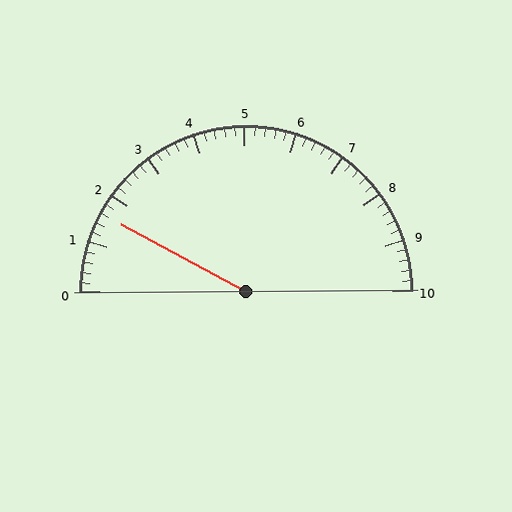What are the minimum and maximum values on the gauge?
The gauge ranges from 0 to 10.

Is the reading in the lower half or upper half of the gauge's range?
The reading is in the lower half of the range (0 to 10).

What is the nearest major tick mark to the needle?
The nearest major tick mark is 2.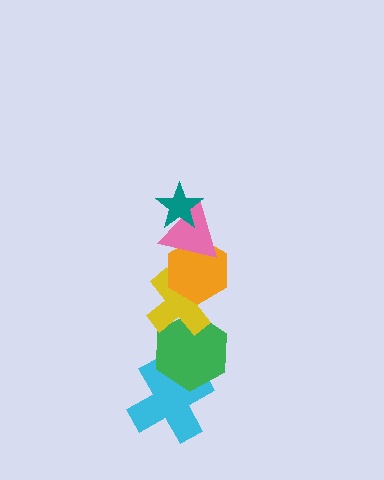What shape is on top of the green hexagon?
The yellow cross is on top of the green hexagon.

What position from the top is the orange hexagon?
The orange hexagon is 3rd from the top.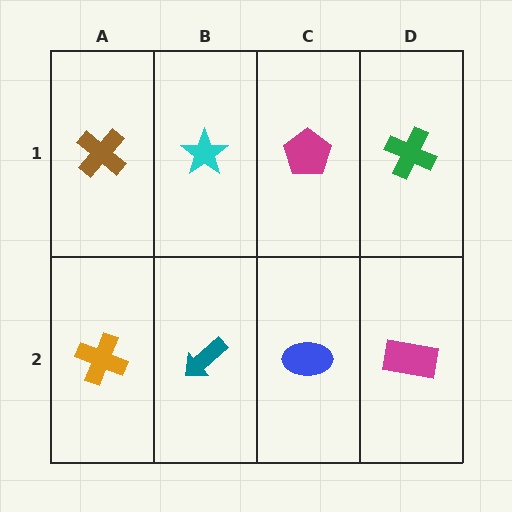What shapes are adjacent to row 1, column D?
A magenta rectangle (row 2, column D), a magenta pentagon (row 1, column C).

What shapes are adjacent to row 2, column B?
A cyan star (row 1, column B), an orange cross (row 2, column A), a blue ellipse (row 2, column C).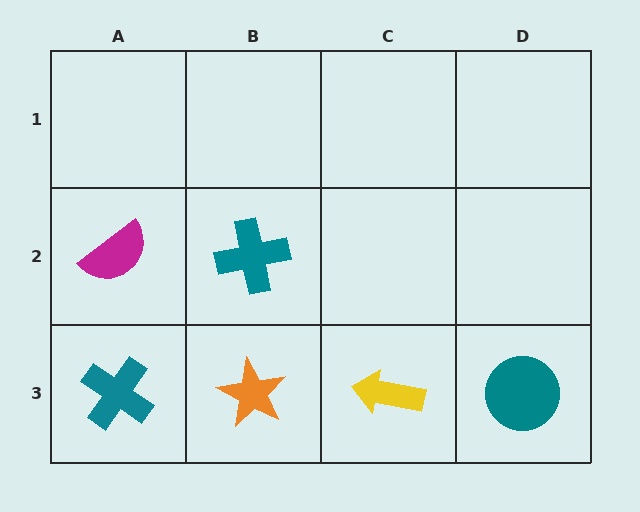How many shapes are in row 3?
4 shapes.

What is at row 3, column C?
A yellow arrow.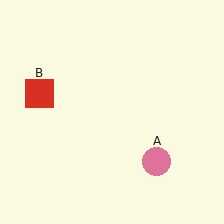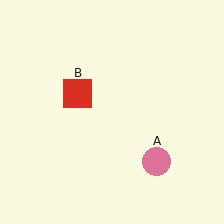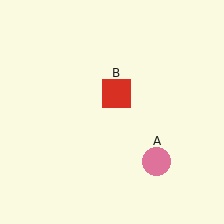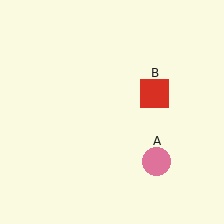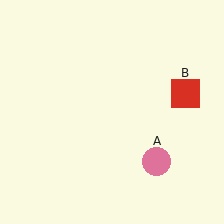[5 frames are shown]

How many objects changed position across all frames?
1 object changed position: red square (object B).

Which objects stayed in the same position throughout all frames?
Pink circle (object A) remained stationary.